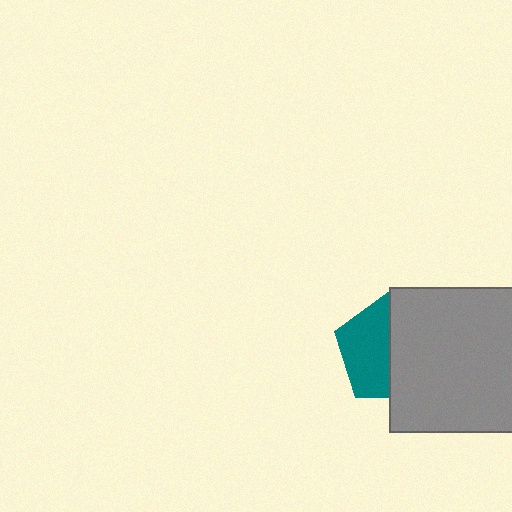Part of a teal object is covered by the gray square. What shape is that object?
It is a pentagon.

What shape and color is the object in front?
The object in front is a gray square.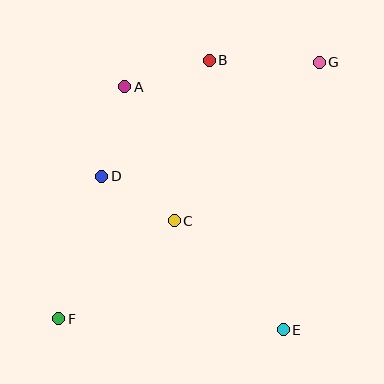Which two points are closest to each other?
Points C and D are closest to each other.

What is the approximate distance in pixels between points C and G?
The distance between C and G is approximately 214 pixels.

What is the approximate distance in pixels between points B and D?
The distance between B and D is approximately 158 pixels.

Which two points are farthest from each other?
Points F and G are farthest from each other.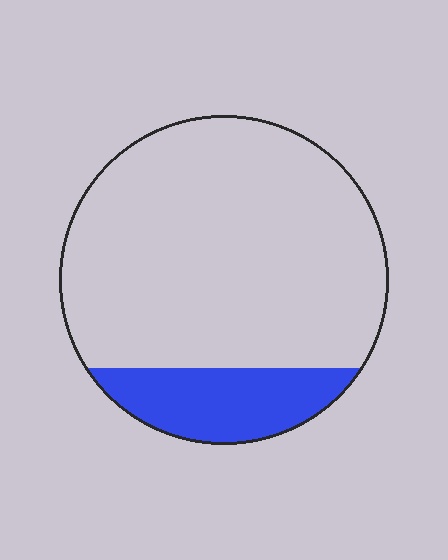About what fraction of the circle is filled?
About one sixth (1/6).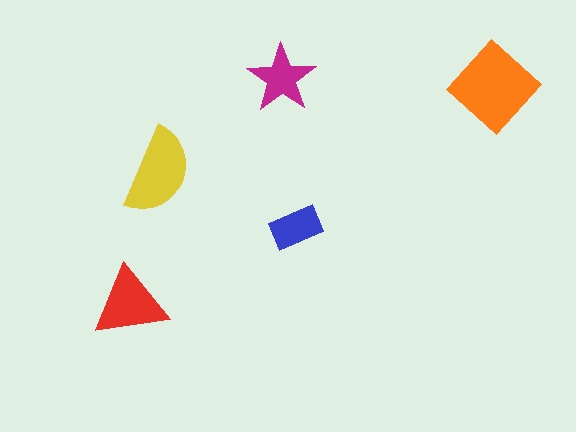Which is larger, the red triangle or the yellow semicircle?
The yellow semicircle.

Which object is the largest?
The orange diamond.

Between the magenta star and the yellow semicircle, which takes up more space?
The yellow semicircle.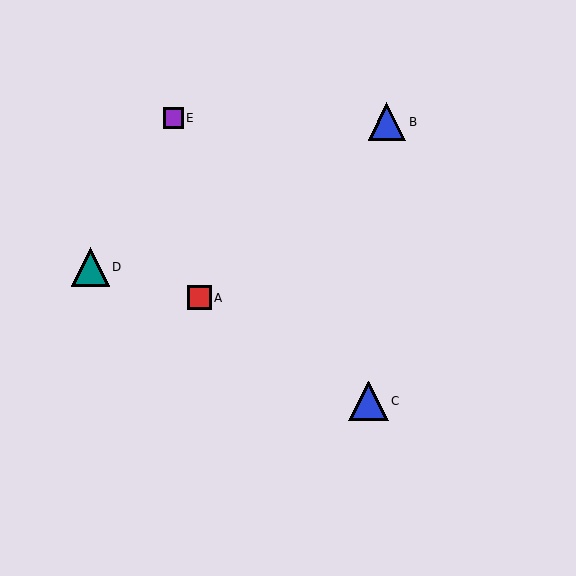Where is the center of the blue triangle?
The center of the blue triangle is at (368, 401).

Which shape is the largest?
The blue triangle (labeled C) is the largest.